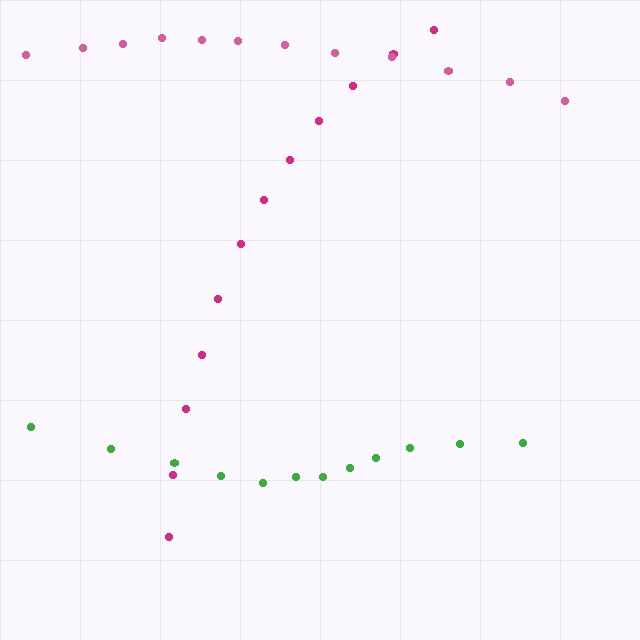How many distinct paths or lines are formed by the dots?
There are 3 distinct paths.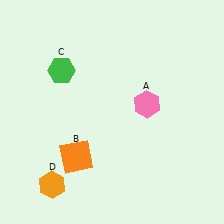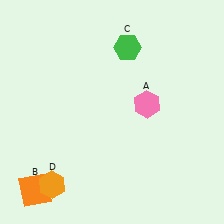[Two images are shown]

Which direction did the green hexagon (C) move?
The green hexagon (C) moved right.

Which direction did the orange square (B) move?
The orange square (B) moved left.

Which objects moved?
The objects that moved are: the orange square (B), the green hexagon (C).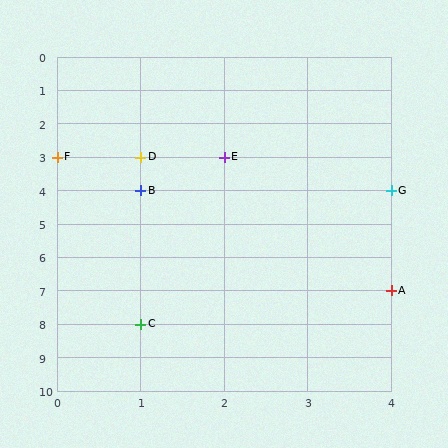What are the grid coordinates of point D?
Point D is at grid coordinates (1, 3).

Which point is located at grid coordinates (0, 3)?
Point F is at (0, 3).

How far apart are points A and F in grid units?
Points A and F are 4 columns and 4 rows apart (about 5.7 grid units diagonally).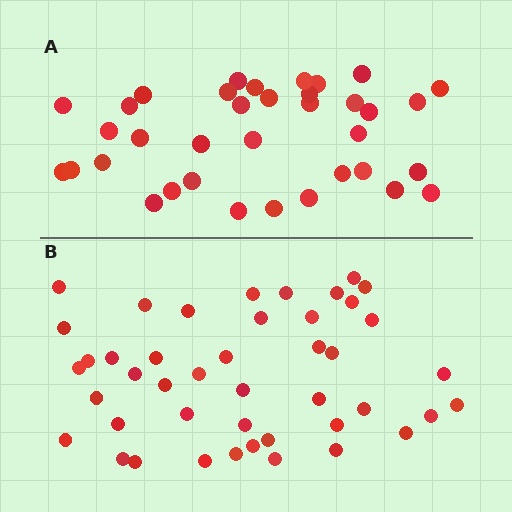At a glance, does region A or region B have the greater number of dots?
Region B (the bottom region) has more dots.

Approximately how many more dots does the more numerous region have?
Region B has roughly 8 or so more dots than region A.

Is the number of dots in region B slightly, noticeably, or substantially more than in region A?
Region B has only slightly more — the two regions are fairly close. The ratio is roughly 1.2 to 1.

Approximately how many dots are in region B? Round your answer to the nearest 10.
About 40 dots. (The exact count is 44, which rounds to 40.)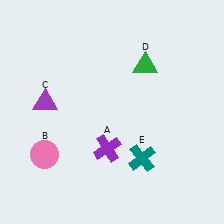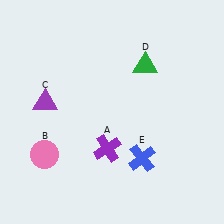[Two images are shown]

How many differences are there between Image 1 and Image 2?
There is 1 difference between the two images.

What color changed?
The cross (E) changed from teal in Image 1 to blue in Image 2.